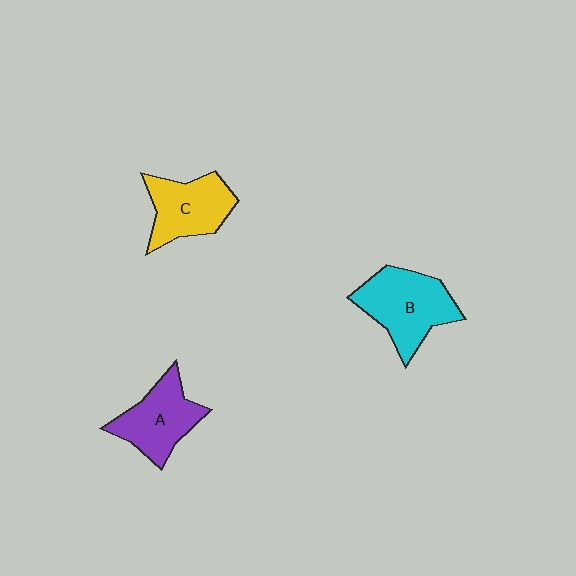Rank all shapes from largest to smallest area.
From largest to smallest: B (cyan), A (purple), C (yellow).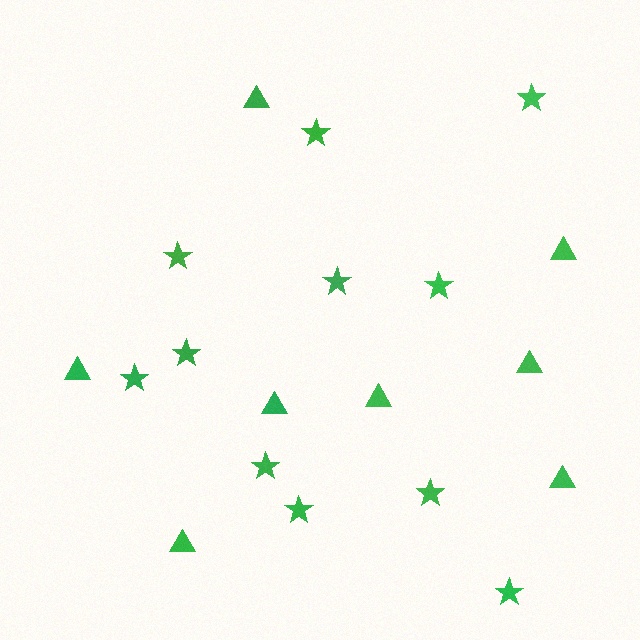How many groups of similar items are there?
There are 2 groups: one group of triangles (8) and one group of stars (11).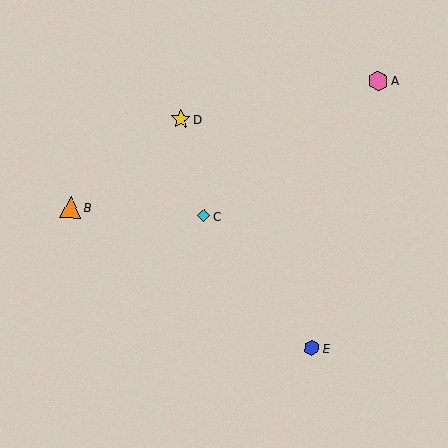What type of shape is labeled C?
Shape C is a cyan diamond.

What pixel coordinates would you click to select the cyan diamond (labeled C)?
Click at (204, 216) to select the cyan diamond C.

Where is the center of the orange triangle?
The center of the orange triangle is at (71, 207).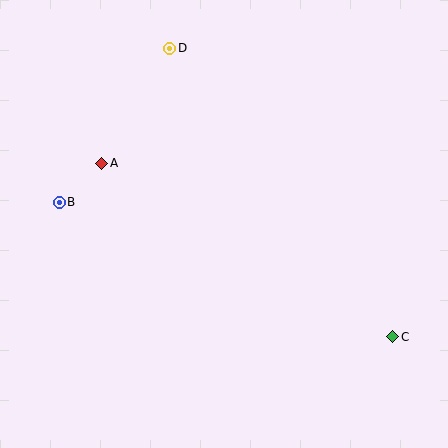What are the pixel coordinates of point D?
Point D is at (170, 48).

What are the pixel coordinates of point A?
Point A is at (102, 163).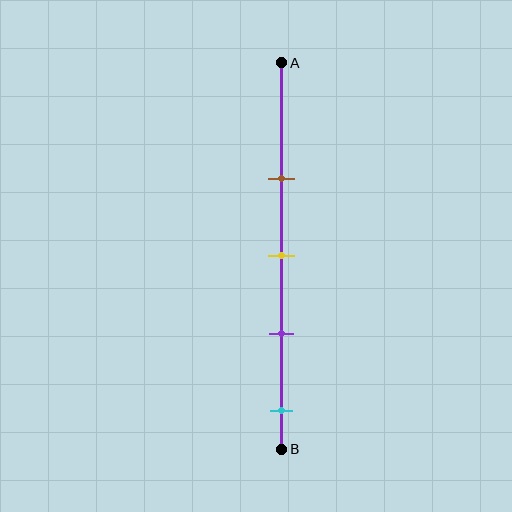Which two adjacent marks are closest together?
The yellow and purple marks are the closest adjacent pair.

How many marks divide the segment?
There are 4 marks dividing the segment.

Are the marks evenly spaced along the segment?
Yes, the marks are approximately evenly spaced.